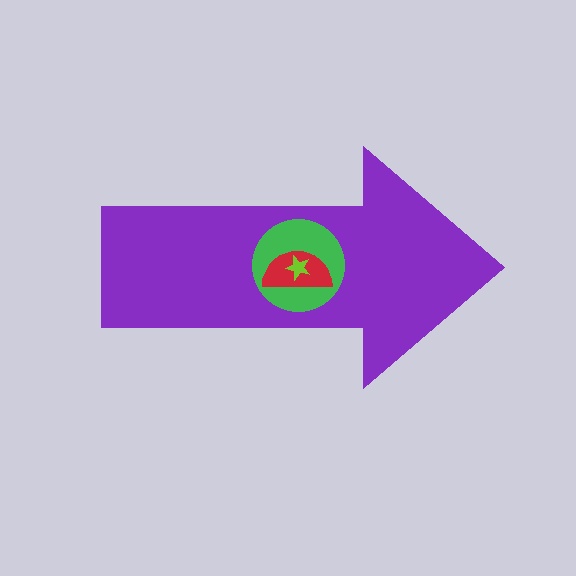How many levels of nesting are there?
4.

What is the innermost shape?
The lime star.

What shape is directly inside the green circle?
The red semicircle.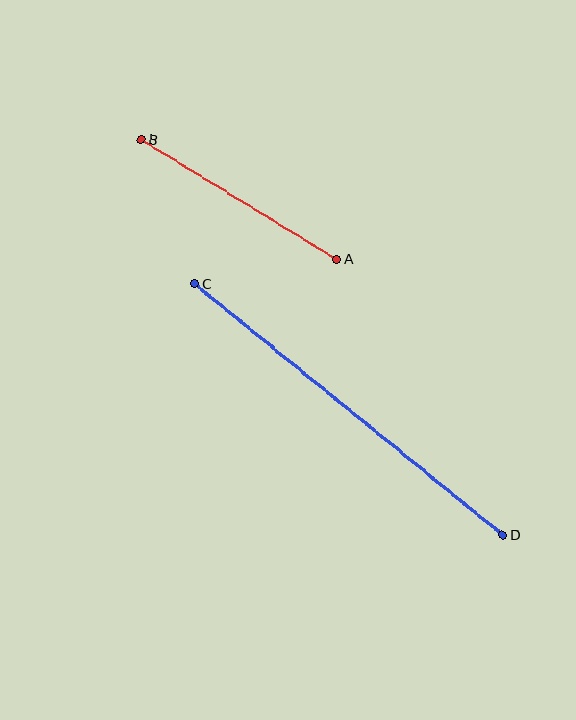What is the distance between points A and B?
The distance is approximately 229 pixels.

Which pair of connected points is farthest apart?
Points C and D are farthest apart.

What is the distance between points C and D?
The distance is approximately 398 pixels.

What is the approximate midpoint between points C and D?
The midpoint is at approximately (349, 409) pixels.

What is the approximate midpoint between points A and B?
The midpoint is at approximately (239, 199) pixels.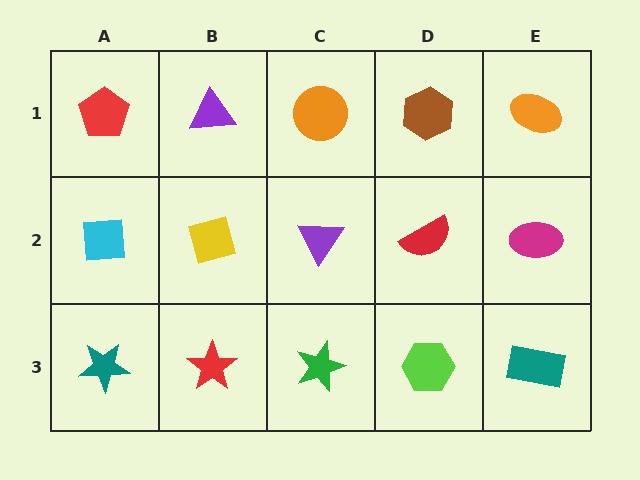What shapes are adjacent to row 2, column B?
A purple triangle (row 1, column B), a red star (row 3, column B), a cyan square (row 2, column A), a purple triangle (row 2, column C).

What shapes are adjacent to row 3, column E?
A magenta ellipse (row 2, column E), a lime hexagon (row 3, column D).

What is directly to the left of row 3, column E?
A lime hexagon.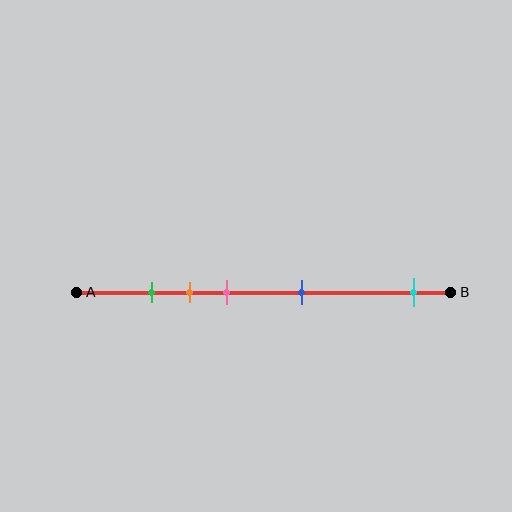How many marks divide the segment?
There are 5 marks dividing the segment.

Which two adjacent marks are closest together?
The green and orange marks are the closest adjacent pair.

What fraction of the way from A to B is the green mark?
The green mark is approximately 20% (0.2) of the way from A to B.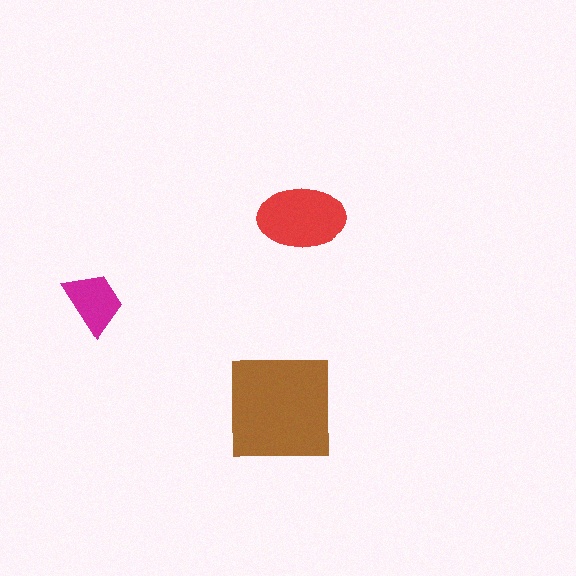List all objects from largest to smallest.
The brown square, the red ellipse, the magenta trapezoid.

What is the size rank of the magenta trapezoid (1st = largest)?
3rd.